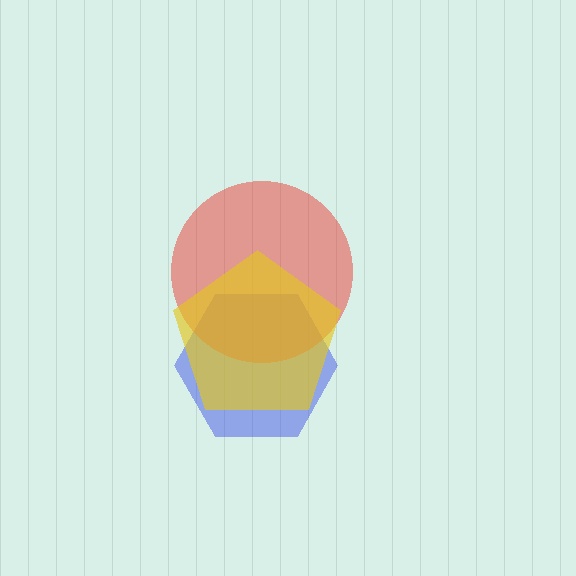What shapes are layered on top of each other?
The layered shapes are: a blue hexagon, a red circle, a yellow pentagon.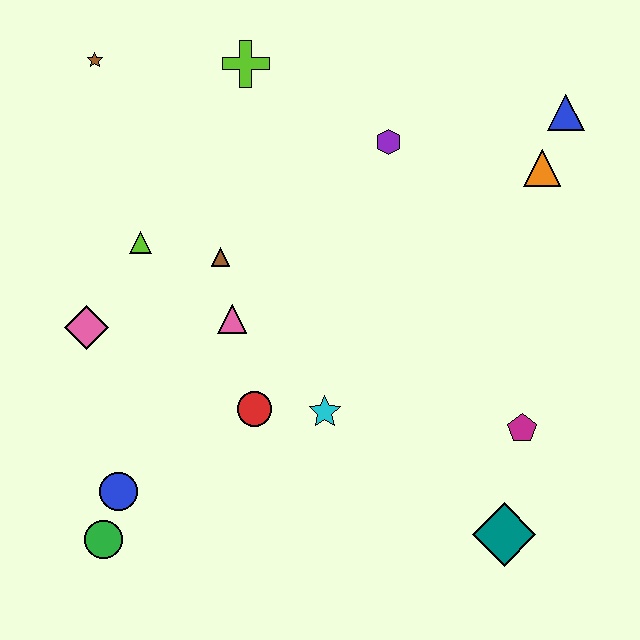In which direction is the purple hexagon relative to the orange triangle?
The purple hexagon is to the left of the orange triangle.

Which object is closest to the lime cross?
The brown star is closest to the lime cross.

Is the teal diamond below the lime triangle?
Yes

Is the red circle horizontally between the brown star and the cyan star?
Yes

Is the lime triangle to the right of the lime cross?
No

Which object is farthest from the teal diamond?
The brown star is farthest from the teal diamond.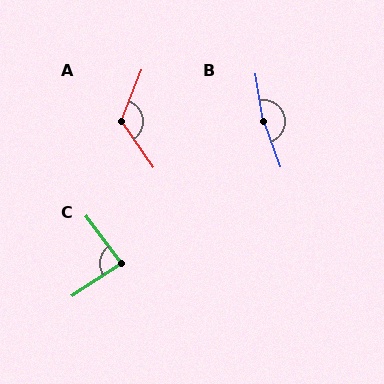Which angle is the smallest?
C, at approximately 86 degrees.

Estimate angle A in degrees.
Approximately 124 degrees.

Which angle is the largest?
B, at approximately 169 degrees.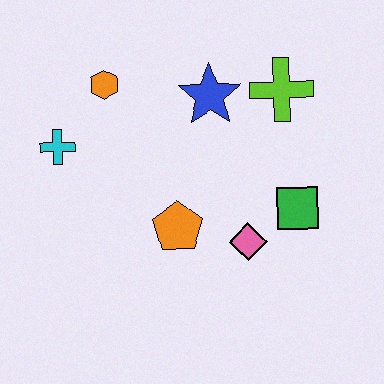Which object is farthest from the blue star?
The cyan cross is farthest from the blue star.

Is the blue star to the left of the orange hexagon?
No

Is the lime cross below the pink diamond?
No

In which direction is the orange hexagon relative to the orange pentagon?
The orange hexagon is above the orange pentagon.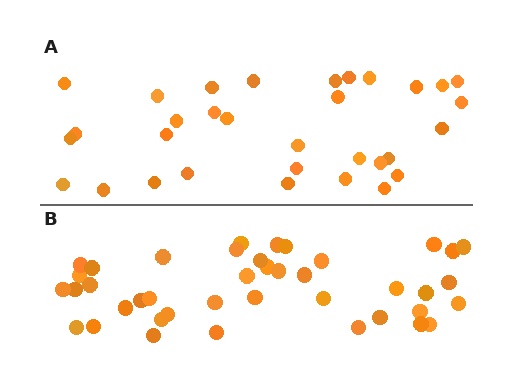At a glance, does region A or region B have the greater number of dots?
Region B (the bottom region) has more dots.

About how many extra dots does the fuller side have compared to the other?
Region B has roughly 8 or so more dots than region A.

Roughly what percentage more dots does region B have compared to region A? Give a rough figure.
About 30% more.